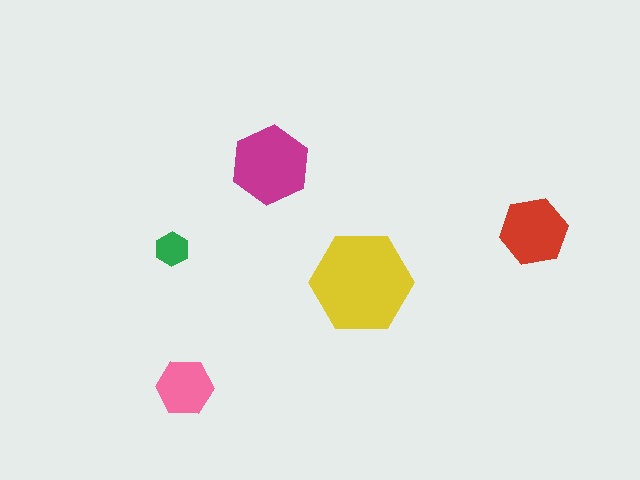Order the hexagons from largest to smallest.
the yellow one, the magenta one, the red one, the pink one, the green one.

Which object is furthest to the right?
The red hexagon is rightmost.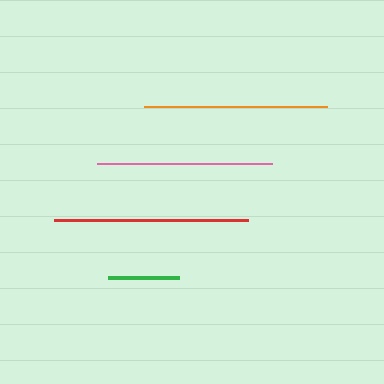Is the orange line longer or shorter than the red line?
The red line is longer than the orange line.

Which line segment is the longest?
The red line is the longest at approximately 194 pixels.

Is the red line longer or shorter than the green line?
The red line is longer than the green line.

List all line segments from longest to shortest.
From longest to shortest: red, orange, pink, green.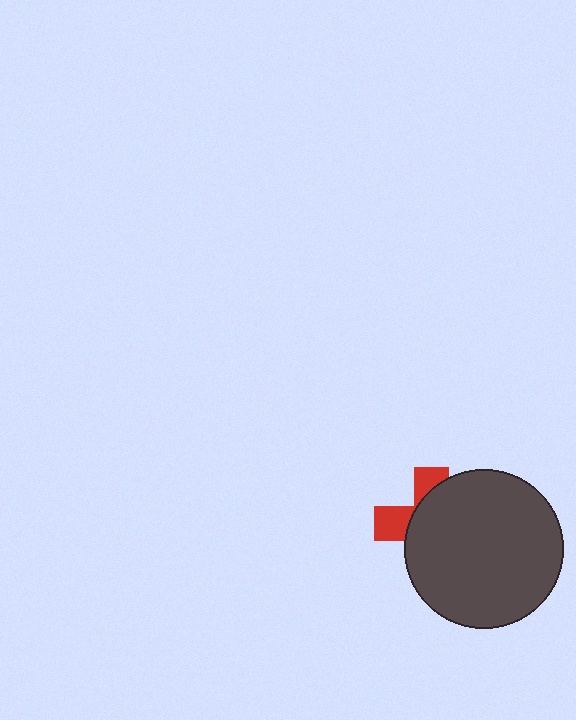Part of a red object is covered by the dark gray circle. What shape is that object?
It is a cross.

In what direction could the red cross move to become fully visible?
The red cross could move left. That would shift it out from behind the dark gray circle entirely.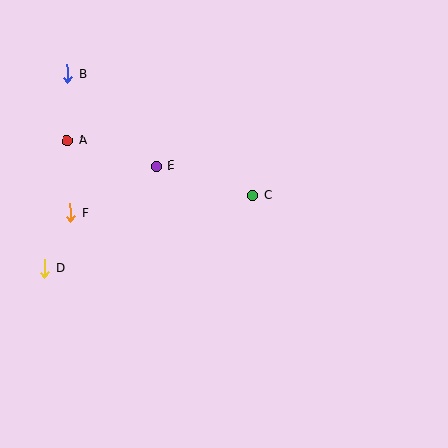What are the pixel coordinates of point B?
Point B is at (67, 74).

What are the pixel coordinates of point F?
Point F is at (70, 213).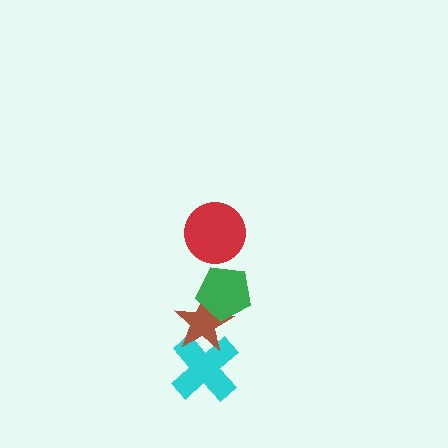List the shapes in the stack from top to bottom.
From top to bottom: the red circle, the green pentagon, the brown star, the cyan cross.